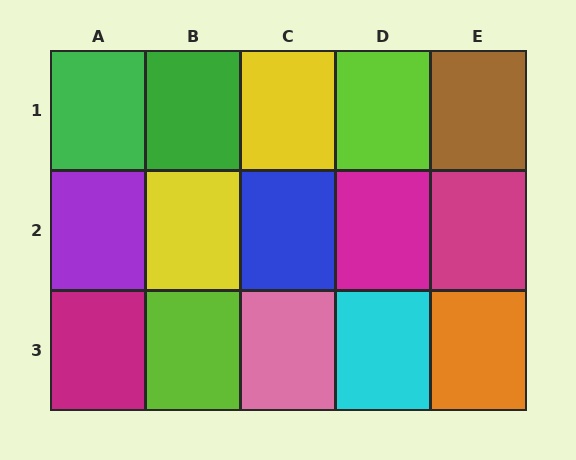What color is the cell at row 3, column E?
Orange.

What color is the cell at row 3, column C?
Pink.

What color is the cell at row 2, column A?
Purple.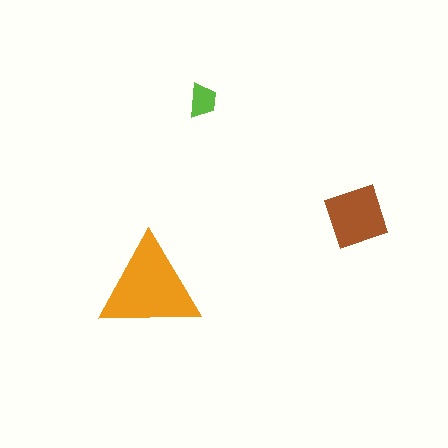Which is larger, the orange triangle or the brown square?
The orange triangle.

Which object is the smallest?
The lime trapezoid.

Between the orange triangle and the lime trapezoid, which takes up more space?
The orange triangle.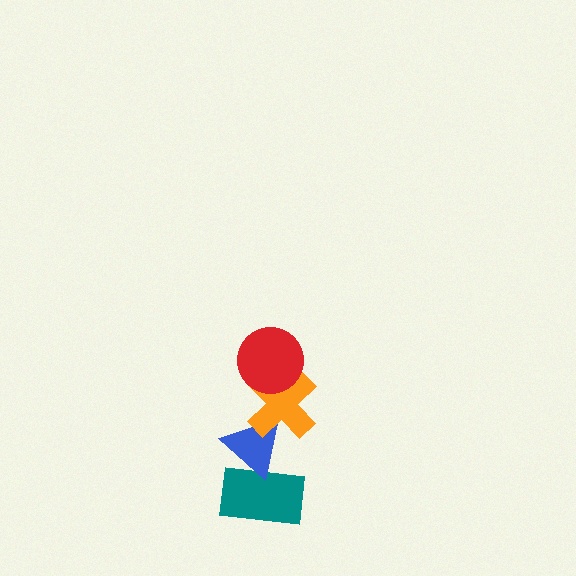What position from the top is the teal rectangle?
The teal rectangle is 4th from the top.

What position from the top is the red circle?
The red circle is 1st from the top.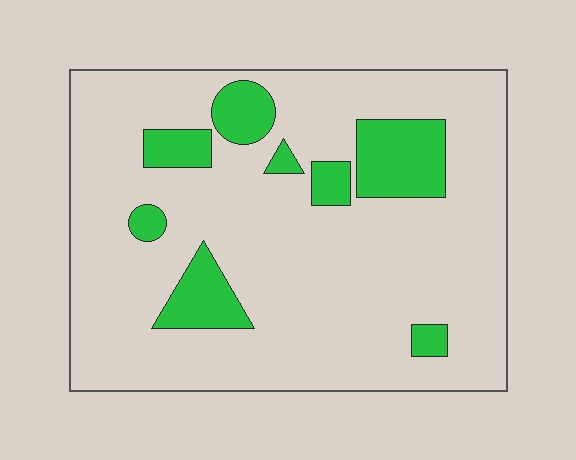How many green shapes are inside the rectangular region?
8.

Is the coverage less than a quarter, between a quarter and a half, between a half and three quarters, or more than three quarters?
Less than a quarter.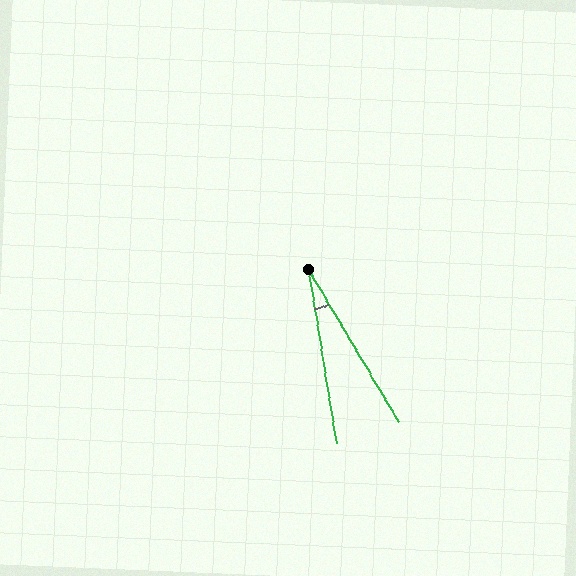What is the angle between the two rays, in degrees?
Approximately 22 degrees.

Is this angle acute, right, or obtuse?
It is acute.